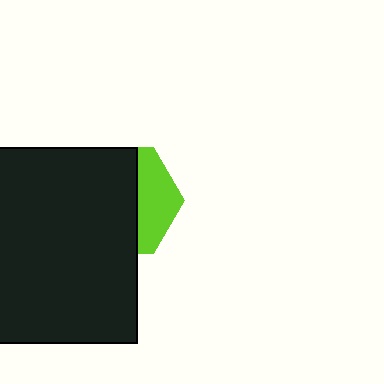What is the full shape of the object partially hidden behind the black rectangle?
The partially hidden object is a lime hexagon.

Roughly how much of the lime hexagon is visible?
A small part of it is visible (roughly 35%).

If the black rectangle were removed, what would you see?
You would see the complete lime hexagon.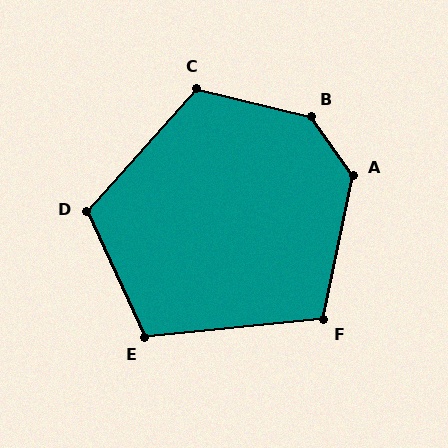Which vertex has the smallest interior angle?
F, at approximately 107 degrees.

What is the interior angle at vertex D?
Approximately 113 degrees (obtuse).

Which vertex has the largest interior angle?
B, at approximately 140 degrees.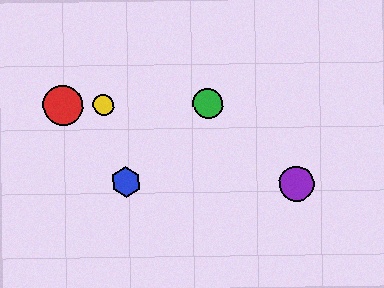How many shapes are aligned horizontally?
3 shapes (the red circle, the green circle, the yellow circle) are aligned horizontally.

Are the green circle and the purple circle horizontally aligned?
No, the green circle is at y≈103 and the purple circle is at y≈183.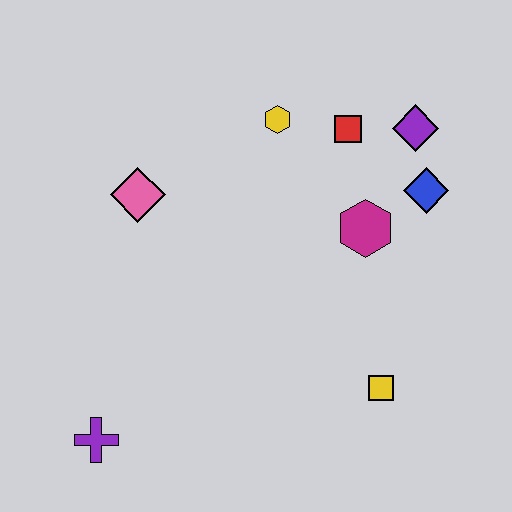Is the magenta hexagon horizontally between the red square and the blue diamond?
Yes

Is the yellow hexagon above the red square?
Yes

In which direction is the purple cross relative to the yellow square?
The purple cross is to the left of the yellow square.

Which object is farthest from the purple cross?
The purple diamond is farthest from the purple cross.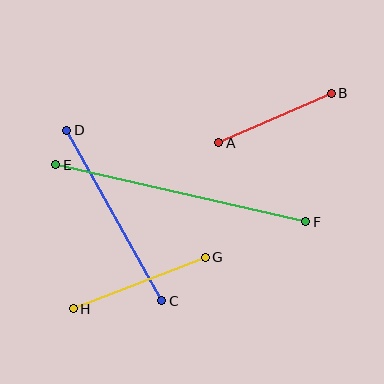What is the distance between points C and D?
The distance is approximately 195 pixels.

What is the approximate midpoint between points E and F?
The midpoint is at approximately (181, 193) pixels.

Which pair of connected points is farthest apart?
Points E and F are farthest apart.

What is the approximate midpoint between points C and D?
The midpoint is at approximately (114, 215) pixels.